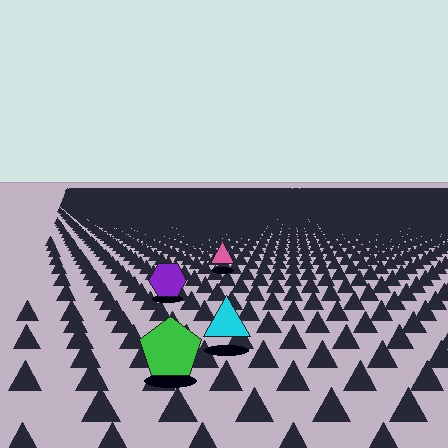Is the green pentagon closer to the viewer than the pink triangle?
Yes. The green pentagon is closer — you can tell from the texture gradient: the ground texture is coarser near it.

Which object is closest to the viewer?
The green pentagon is closest. The texture marks near it are larger and more spread out.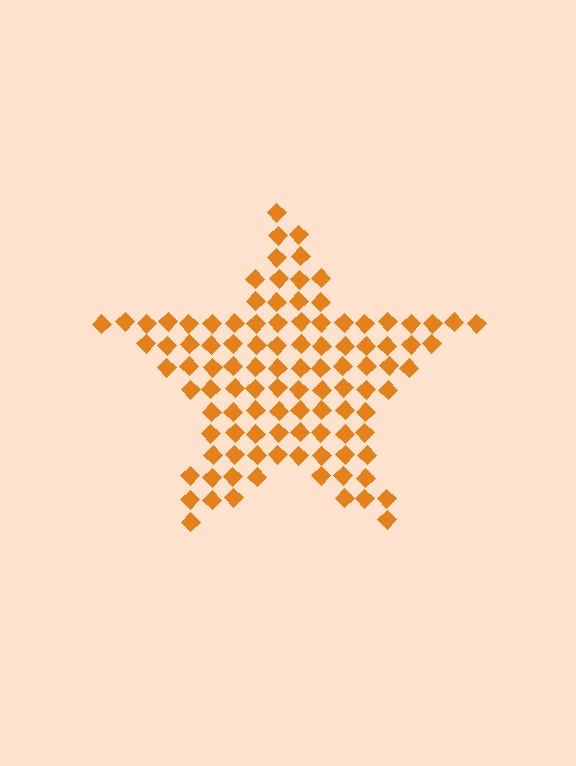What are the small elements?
The small elements are diamonds.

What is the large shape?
The large shape is a star.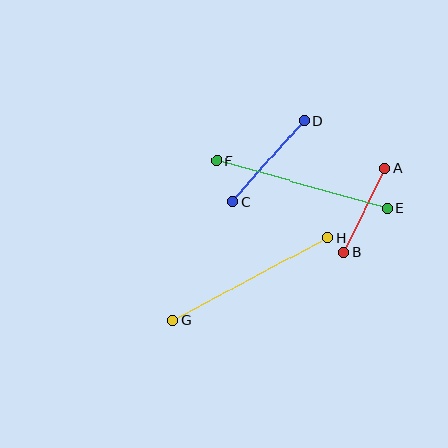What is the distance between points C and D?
The distance is approximately 108 pixels.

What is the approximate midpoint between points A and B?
The midpoint is at approximately (364, 210) pixels.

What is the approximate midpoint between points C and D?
The midpoint is at approximately (269, 161) pixels.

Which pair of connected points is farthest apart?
Points E and F are farthest apart.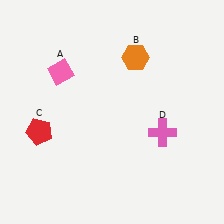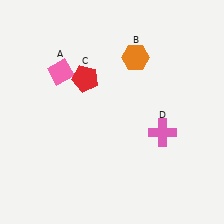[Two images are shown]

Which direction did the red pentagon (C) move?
The red pentagon (C) moved up.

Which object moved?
The red pentagon (C) moved up.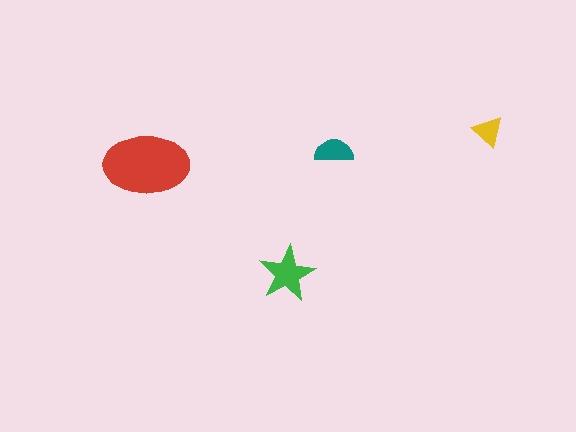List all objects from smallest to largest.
The yellow triangle, the teal semicircle, the green star, the red ellipse.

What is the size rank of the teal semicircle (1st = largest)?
3rd.